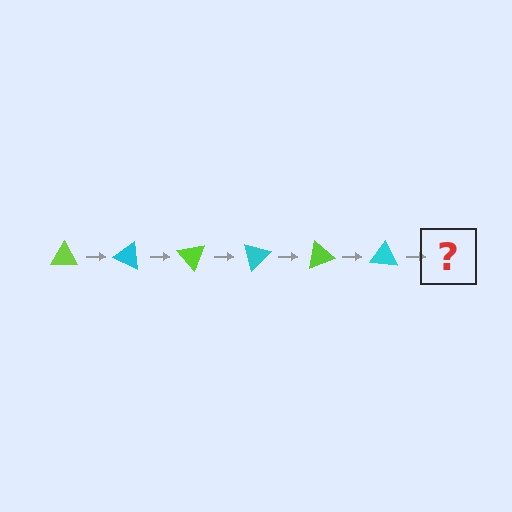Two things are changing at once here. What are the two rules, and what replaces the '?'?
The two rules are that it rotates 25 degrees each step and the color cycles through lime and cyan. The '?' should be a lime triangle, rotated 150 degrees from the start.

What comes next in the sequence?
The next element should be a lime triangle, rotated 150 degrees from the start.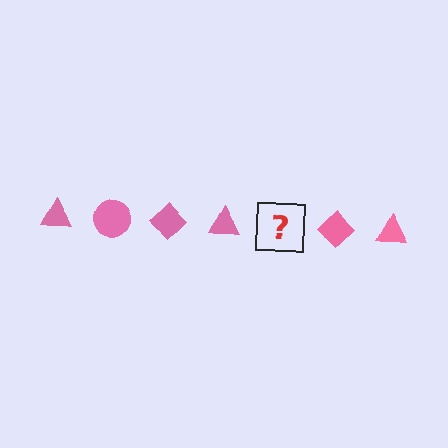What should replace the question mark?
The question mark should be replaced with a pink circle.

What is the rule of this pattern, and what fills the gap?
The rule is that the pattern cycles through triangle, circle, diamond shapes in pink. The gap should be filled with a pink circle.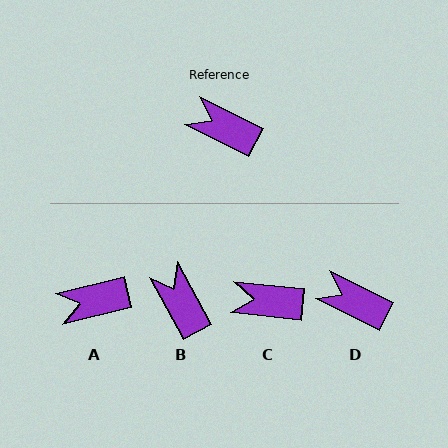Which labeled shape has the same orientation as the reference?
D.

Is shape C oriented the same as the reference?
No, it is off by about 21 degrees.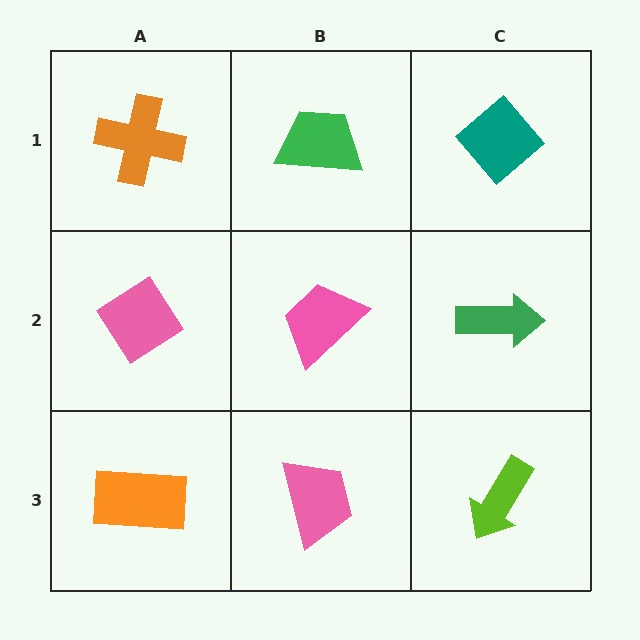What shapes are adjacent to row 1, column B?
A pink trapezoid (row 2, column B), an orange cross (row 1, column A), a teal diamond (row 1, column C).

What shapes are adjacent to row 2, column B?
A green trapezoid (row 1, column B), a pink trapezoid (row 3, column B), a pink diamond (row 2, column A), a green arrow (row 2, column C).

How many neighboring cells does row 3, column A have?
2.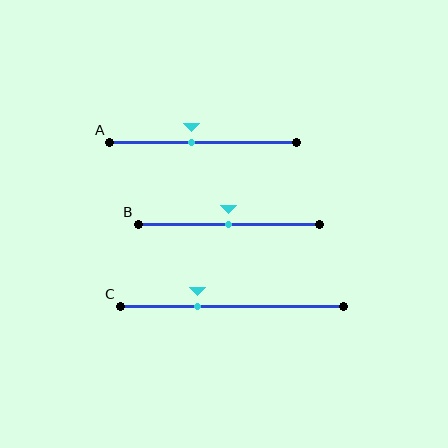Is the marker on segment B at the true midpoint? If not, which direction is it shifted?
Yes, the marker on segment B is at the true midpoint.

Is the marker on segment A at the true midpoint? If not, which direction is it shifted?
No, the marker on segment A is shifted to the left by about 6% of the segment length.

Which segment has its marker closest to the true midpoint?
Segment B has its marker closest to the true midpoint.